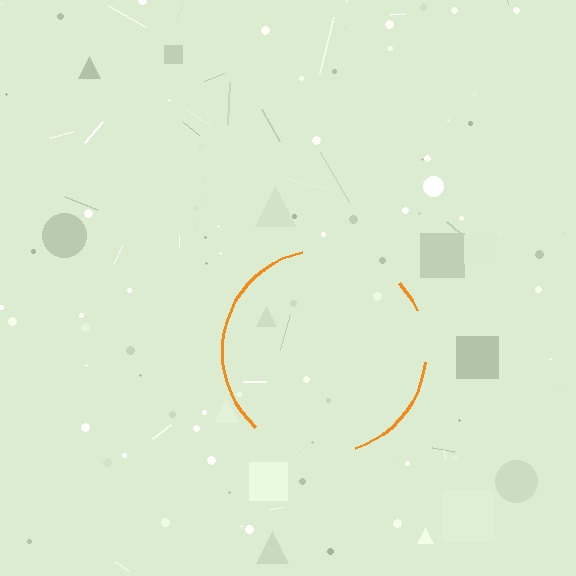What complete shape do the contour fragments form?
The contour fragments form a circle.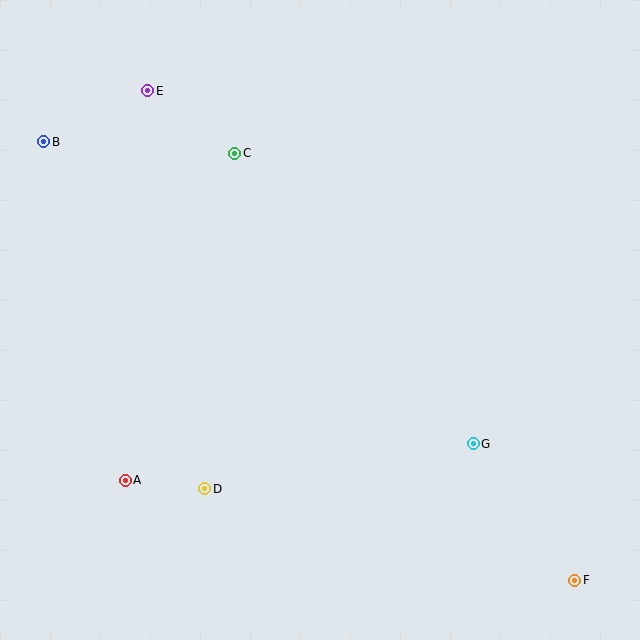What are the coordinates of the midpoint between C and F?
The midpoint between C and F is at (405, 367).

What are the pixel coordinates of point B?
Point B is at (44, 142).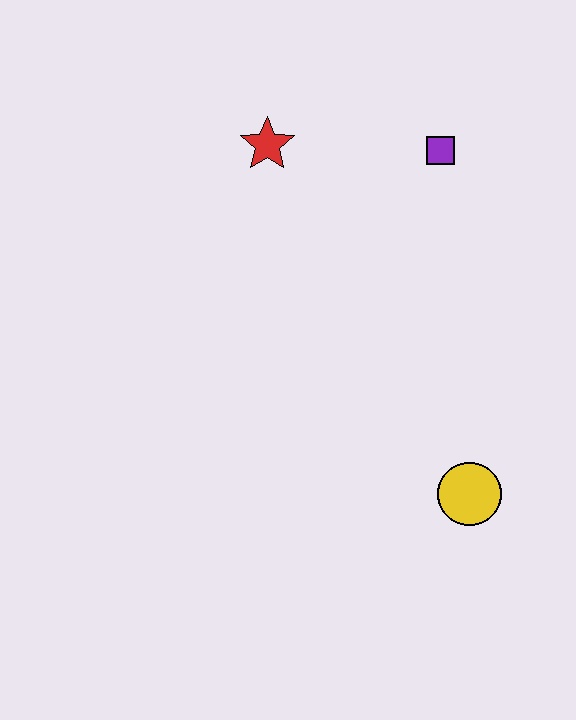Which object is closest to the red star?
The purple square is closest to the red star.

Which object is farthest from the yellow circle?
The red star is farthest from the yellow circle.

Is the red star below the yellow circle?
No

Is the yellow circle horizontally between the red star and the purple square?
No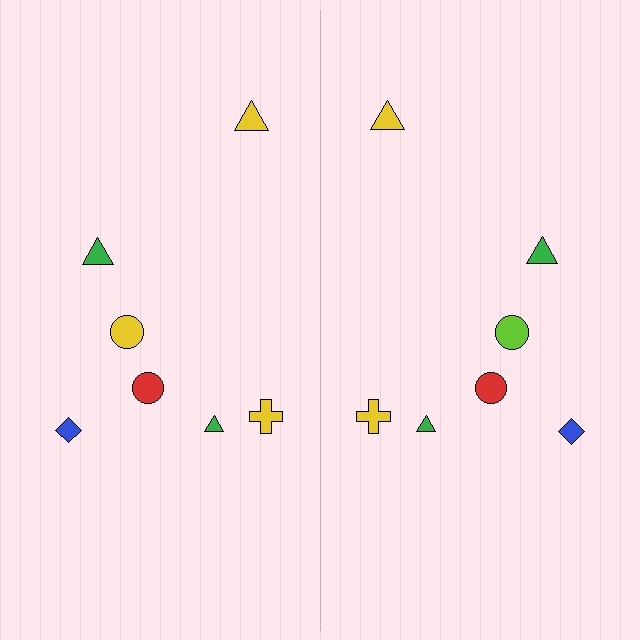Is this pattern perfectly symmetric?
No, the pattern is not perfectly symmetric. The lime circle on the right side breaks the symmetry — its mirror counterpart is yellow.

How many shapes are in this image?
There are 14 shapes in this image.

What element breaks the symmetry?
The lime circle on the right side breaks the symmetry — its mirror counterpart is yellow.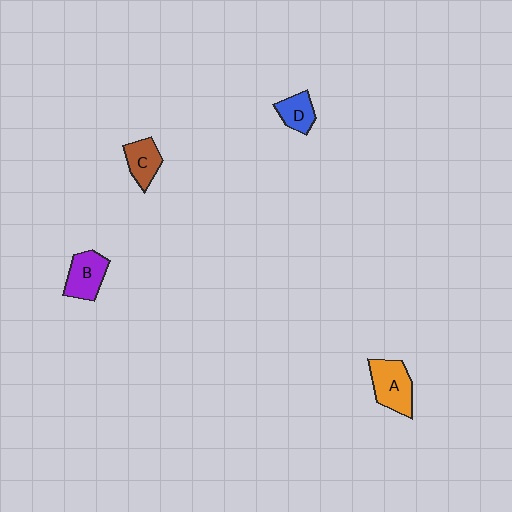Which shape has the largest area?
Shape A (orange).